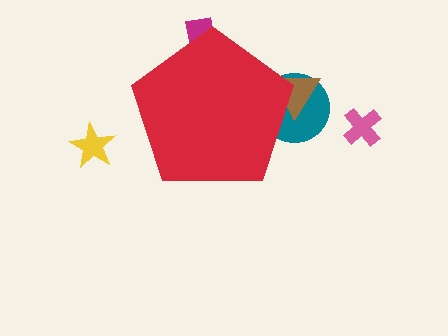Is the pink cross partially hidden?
No, the pink cross is fully visible.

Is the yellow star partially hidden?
No, the yellow star is fully visible.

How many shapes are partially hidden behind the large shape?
3 shapes are partially hidden.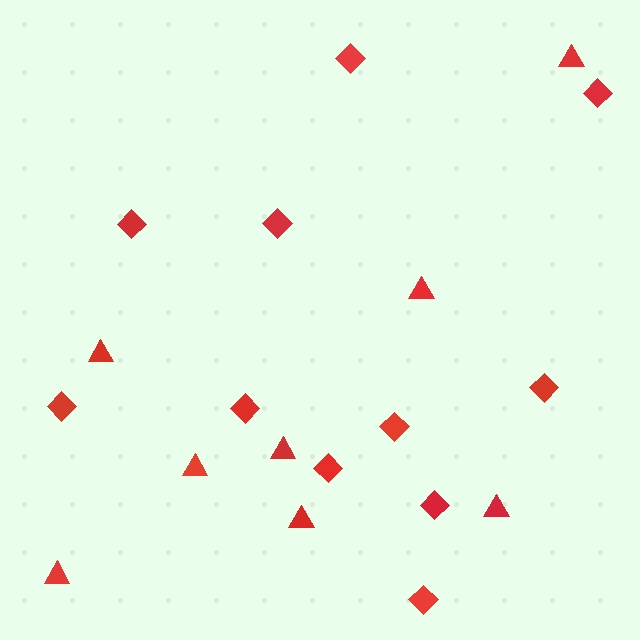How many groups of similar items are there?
There are 2 groups: one group of triangles (8) and one group of diamonds (11).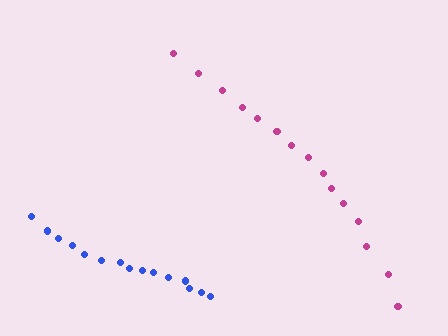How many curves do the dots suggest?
There are 2 distinct paths.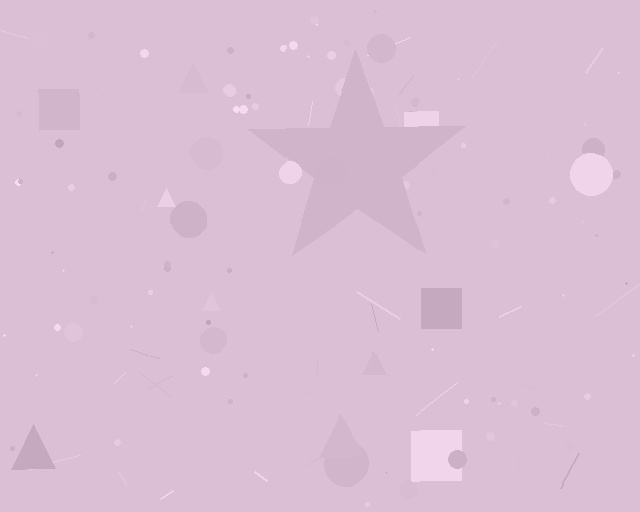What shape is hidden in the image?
A star is hidden in the image.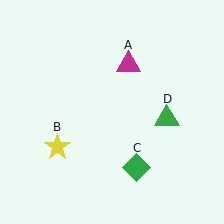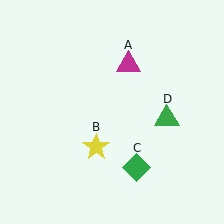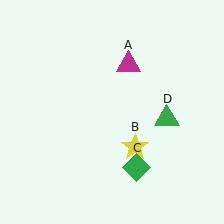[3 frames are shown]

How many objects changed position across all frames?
1 object changed position: yellow star (object B).